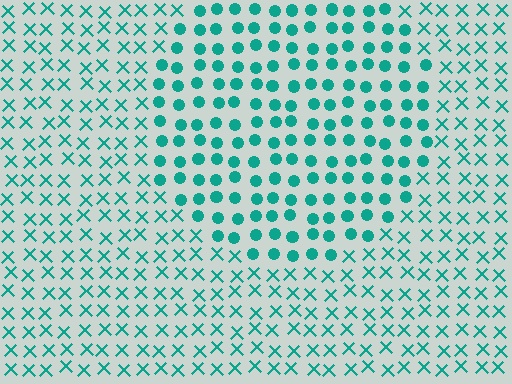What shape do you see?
I see a circle.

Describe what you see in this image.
The image is filled with small teal elements arranged in a uniform grid. A circle-shaped region contains circles, while the surrounding area contains X marks. The boundary is defined purely by the change in element shape.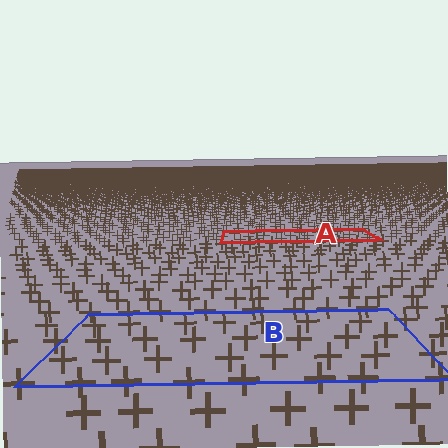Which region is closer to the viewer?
Region B is closer. The texture elements there are larger and more spread out.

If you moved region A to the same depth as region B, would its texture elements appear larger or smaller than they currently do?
They would appear larger. At a closer depth, the same texture elements are projected at a bigger on-screen size.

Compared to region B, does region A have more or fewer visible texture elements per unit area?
Region A has more texture elements per unit area — they are packed more densely because it is farther away.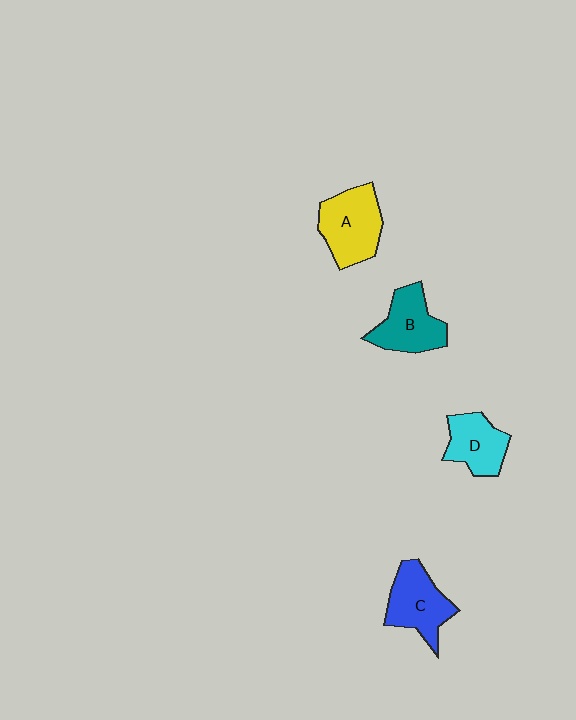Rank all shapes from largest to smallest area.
From largest to smallest: A (yellow), C (blue), B (teal), D (cyan).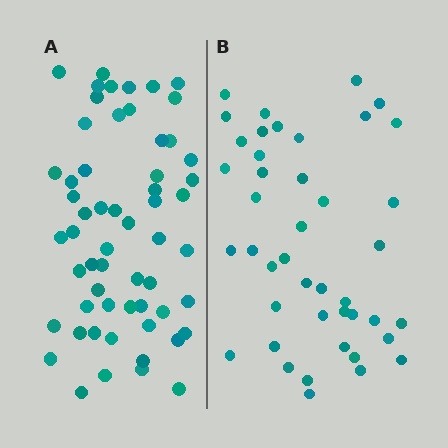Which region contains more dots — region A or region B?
Region A (the left region) has more dots.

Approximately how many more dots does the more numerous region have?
Region A has approximately 15 more dots than region B.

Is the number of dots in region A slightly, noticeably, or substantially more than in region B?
Region A has noticeably more, but not dramatically so. The ratio is roughly 1.3 to 1.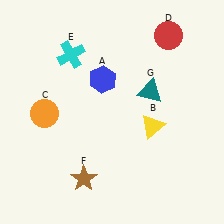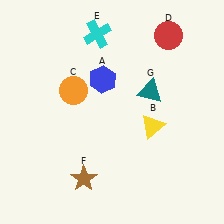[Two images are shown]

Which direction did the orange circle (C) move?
The orange circle (C) moved right.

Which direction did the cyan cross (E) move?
The cyan cross (E) moved right.